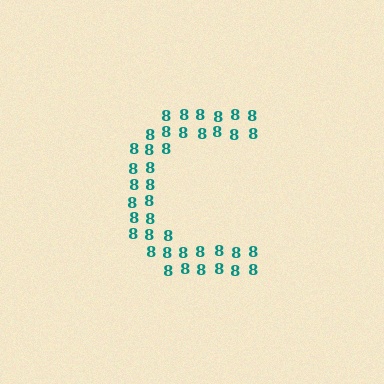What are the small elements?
The small elements are digit 8's.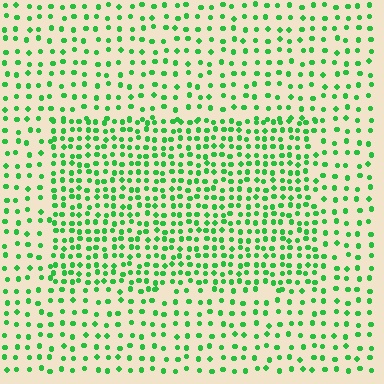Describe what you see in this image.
The image contains small green elements arranged at two different densities. A rectangle-shaped region is visible where the elements are more densely packed than the surrounding area.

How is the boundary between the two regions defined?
The boundary is defined by a change in element density (approximately 1.8x ratio). All elements are the same color, size, and shape.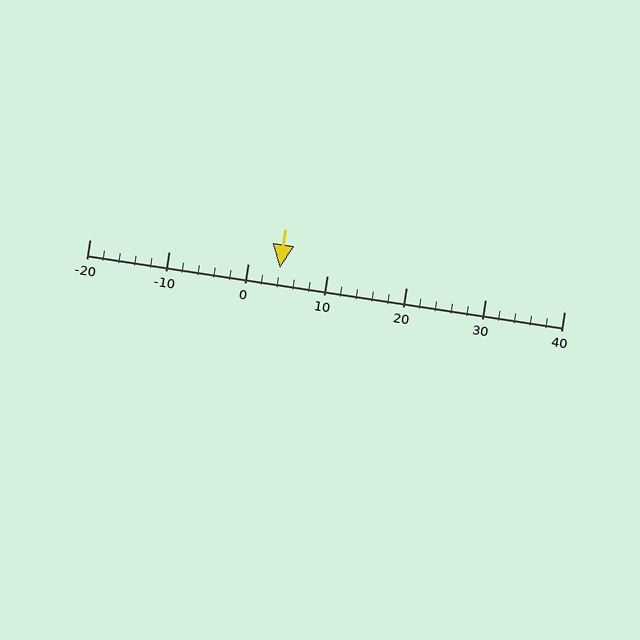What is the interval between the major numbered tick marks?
The major tick marks are spaced 10 units apart.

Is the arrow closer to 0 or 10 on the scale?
The arrow is closer to 0.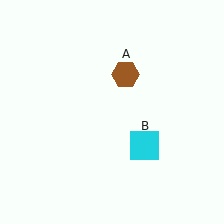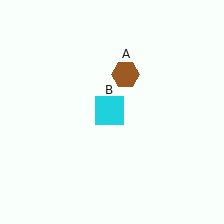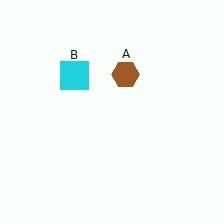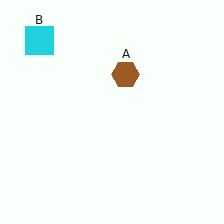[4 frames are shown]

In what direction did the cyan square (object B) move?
The cyan square (object B) moved up and to the left.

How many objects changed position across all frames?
1 object changed position: cyan square (object B).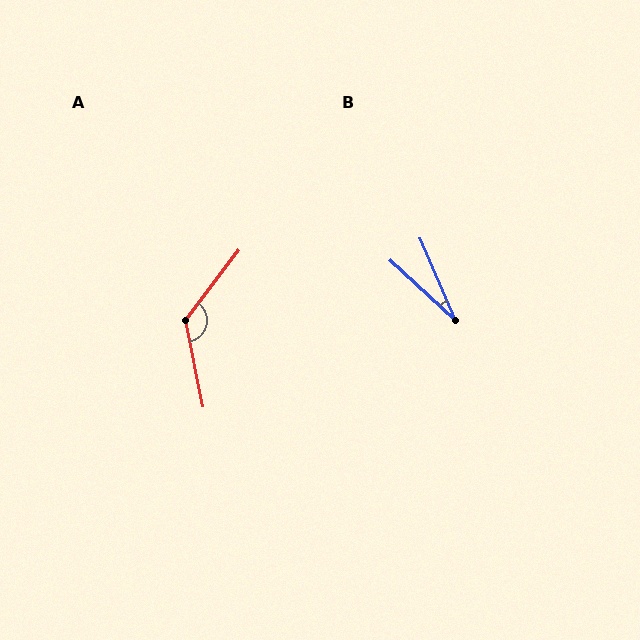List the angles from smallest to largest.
B (24°), A (131°).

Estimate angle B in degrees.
Approximately 24 degrees.